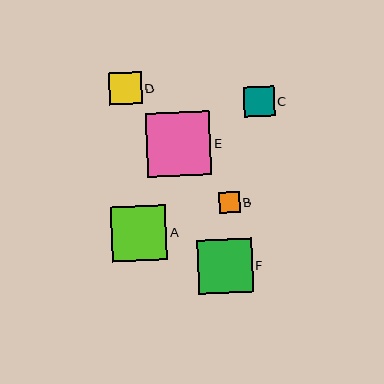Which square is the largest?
Square E is the largest with a size of approximately 65 pixels.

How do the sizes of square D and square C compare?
Square D and square C are approximately the same size.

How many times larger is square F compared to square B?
Square F is approximately 2.6 times the size of square B.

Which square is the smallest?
Square B is the smallest with a size of approximately 21 pixels.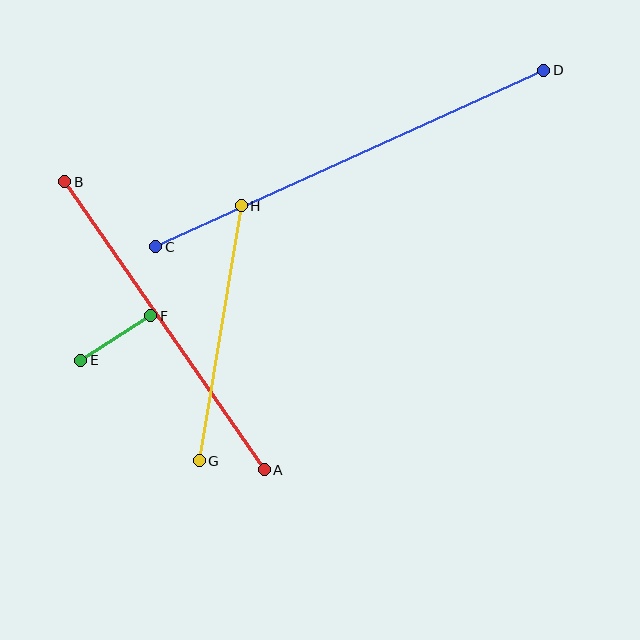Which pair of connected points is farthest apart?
Points C and D are farthest apart.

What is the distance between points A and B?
The distance is approximately 350 pixels.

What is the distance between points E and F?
The distance is approximately 83 pixels.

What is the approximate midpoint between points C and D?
The midpoint is at approximately (350, 159) pixels.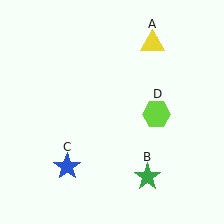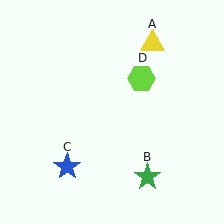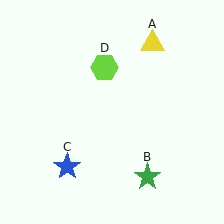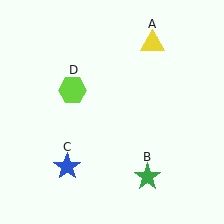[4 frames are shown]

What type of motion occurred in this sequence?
The lime hexagon (object D) rotated counterclockwise around the center of the scene.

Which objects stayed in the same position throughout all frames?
Yellow triangle (object A) and green star (object B) and blue star (object C) remained stationary.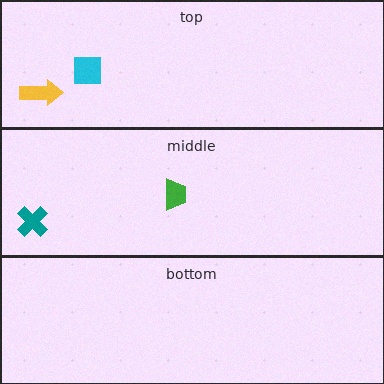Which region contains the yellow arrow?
The top region.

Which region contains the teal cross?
The middle region.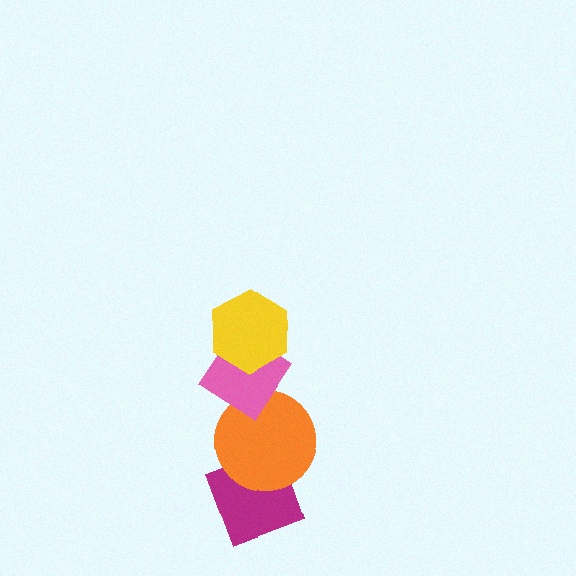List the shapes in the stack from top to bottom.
From top to bottom: the yellow hexagon, the pink diamond, the orange circle, the magenta diamond.